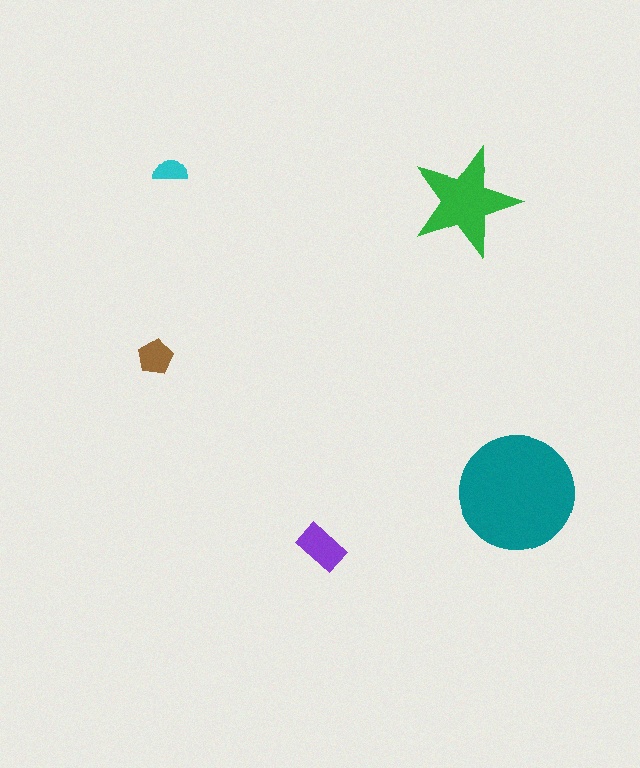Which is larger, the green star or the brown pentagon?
The green star.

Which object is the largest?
The teal circle.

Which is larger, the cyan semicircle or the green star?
The green star.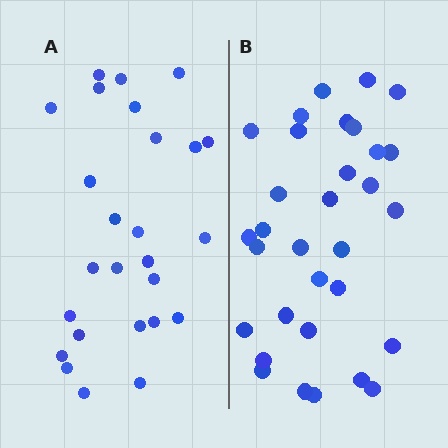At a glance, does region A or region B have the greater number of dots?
Region B (the right region) has more dots.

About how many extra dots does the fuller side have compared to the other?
Region B has about 6 more dots than region A.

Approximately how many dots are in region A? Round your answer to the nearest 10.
About 30 dots. (The exact count is 26, which rounds to 30.)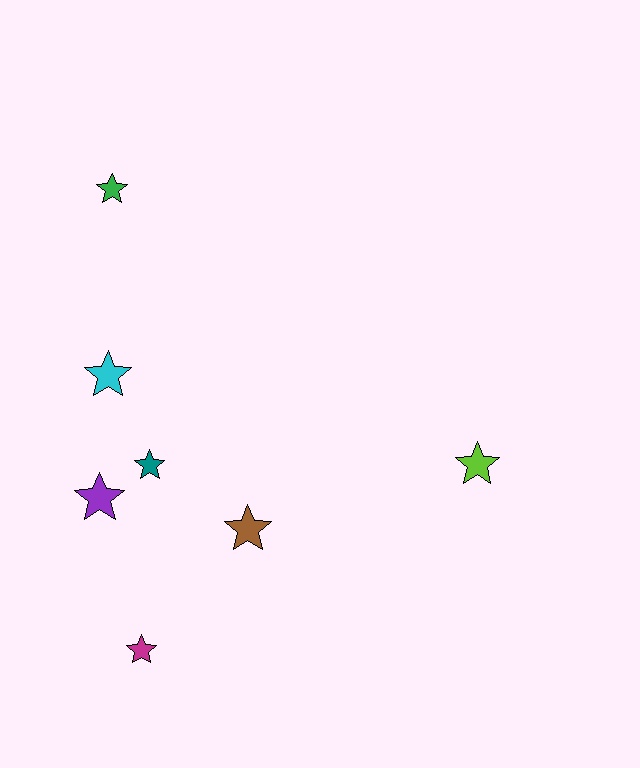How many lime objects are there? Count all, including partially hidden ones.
There is 1 lime object.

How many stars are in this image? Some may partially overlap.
There are 7 stars.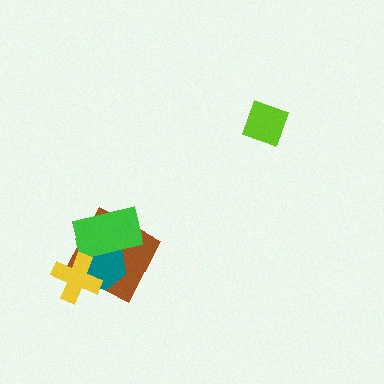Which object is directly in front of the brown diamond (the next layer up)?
The teal hexagon is directly in front of the brown diamond.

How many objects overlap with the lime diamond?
0 objects overlap with the lime diamond.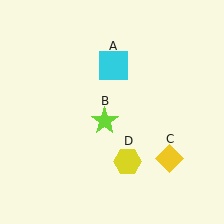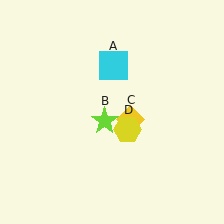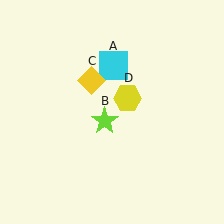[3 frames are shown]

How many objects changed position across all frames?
2 objects changed position: yellow diamond (object C), yellow hexagon (object D).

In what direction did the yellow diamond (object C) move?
The yellow diamond (object C) moved up and to the left.